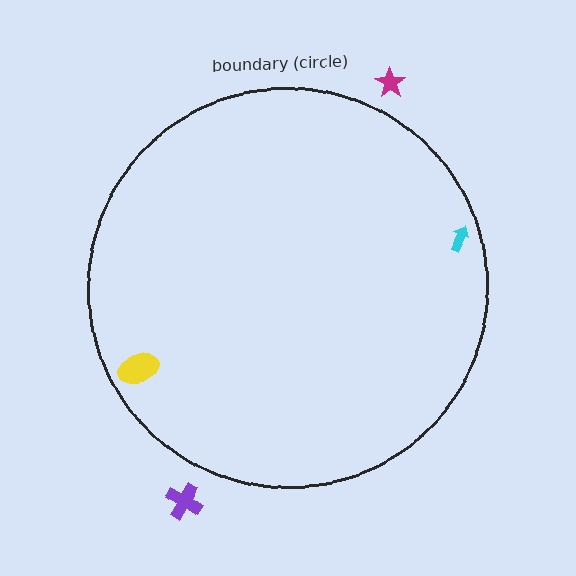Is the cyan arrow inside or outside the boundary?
Inside.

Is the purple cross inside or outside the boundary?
Outside.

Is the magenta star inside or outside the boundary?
Outside.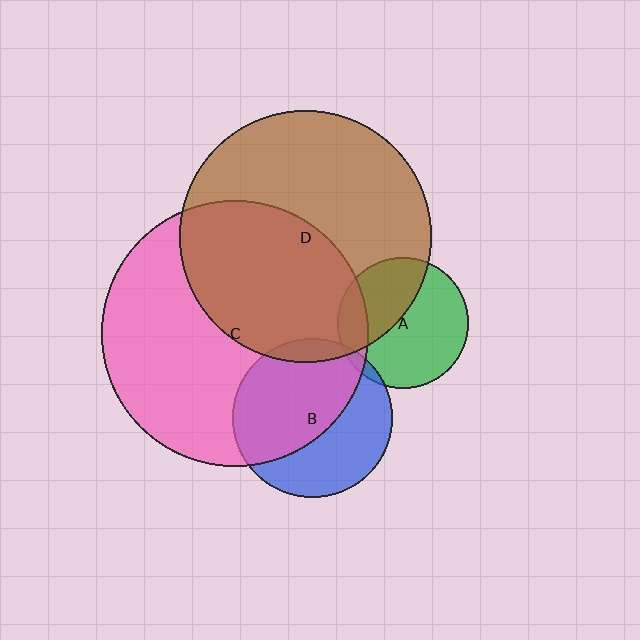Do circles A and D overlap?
Yes.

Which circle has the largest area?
Circle C (pink).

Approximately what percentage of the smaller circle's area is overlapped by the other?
Approximately 40%.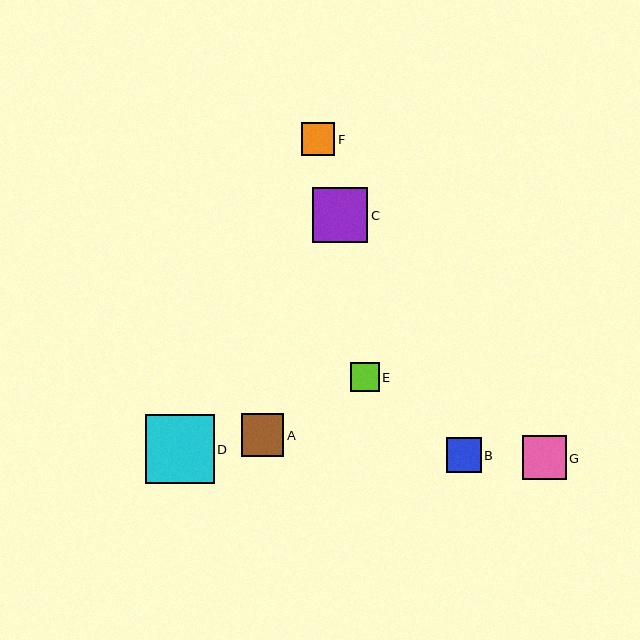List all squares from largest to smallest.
From largest to smallest: D, C, G, A, B, F, E.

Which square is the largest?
Square D is the largest with a size of approximately 69 pixels.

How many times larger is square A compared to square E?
Square A is approximately 1.5 times the size of square E.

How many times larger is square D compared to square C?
Square D is approximately 1.2 times the size of square C.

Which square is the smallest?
Square E is the smallest with a size of approximately 29 pixels.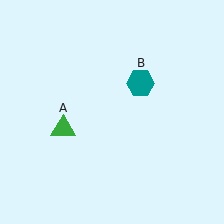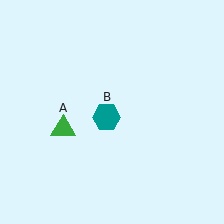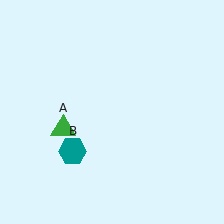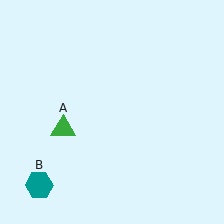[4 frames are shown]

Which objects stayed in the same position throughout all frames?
Green triangle (object A) remained stationary.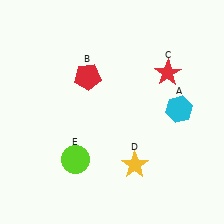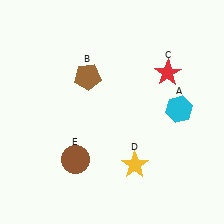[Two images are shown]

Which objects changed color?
B changed from red to brown. E changed from lime to brown.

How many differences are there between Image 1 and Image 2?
There are 2 differences between the two images.